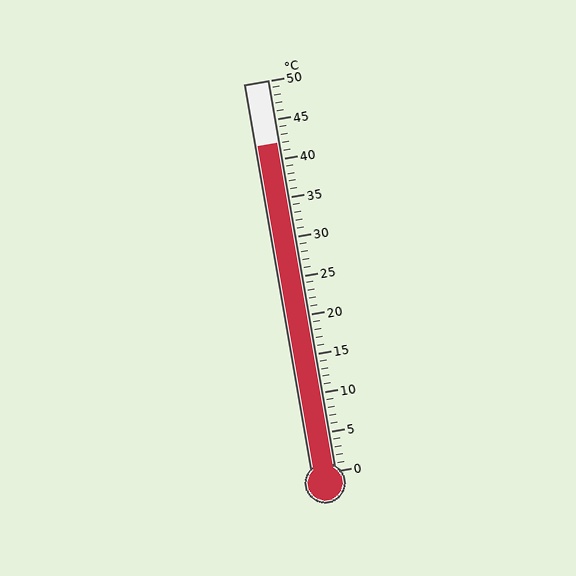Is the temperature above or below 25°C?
The temperature is above 25°C.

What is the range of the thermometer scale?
The thermometer scale ranges from 0°C to 50°C.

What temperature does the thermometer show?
The thermometer shows approximately 42°C.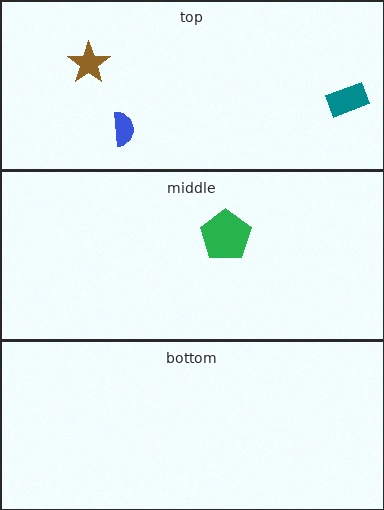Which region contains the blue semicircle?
The top region.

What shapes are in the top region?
The teal rectangle, the brown star, the blue semicircle.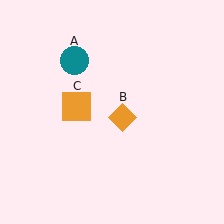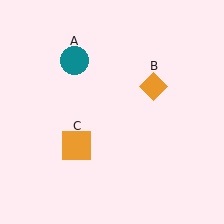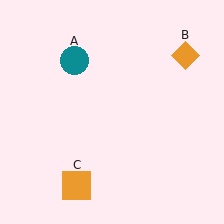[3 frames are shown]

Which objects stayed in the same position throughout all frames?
Teal circle (object A) remained stationary.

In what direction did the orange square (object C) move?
The orange square (object C) moved down.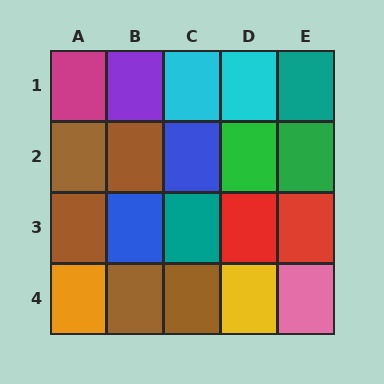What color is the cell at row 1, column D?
Cyan.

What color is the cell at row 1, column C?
Cyan.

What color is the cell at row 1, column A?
Magenta.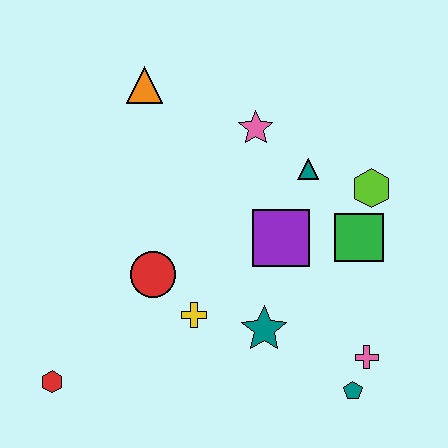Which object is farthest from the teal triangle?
The red hexagon is farthest from the teal triangle.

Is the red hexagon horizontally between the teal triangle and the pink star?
No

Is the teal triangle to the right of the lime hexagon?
No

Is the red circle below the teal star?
No